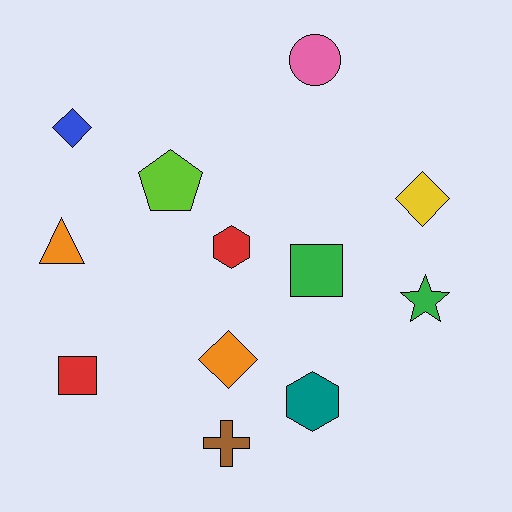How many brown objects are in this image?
There is 1 brown object.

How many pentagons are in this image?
There is 1 pentagon.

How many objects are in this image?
There are 12 objects.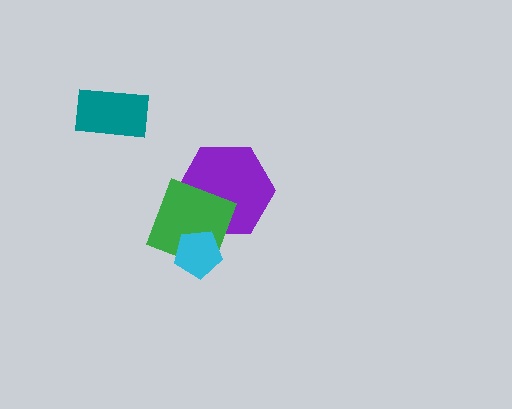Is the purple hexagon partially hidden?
Yes, it is partially covered by another shape.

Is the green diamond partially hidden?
Yes, it is partially covered by another shape.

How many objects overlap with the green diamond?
2 objects overlap with the green diamond.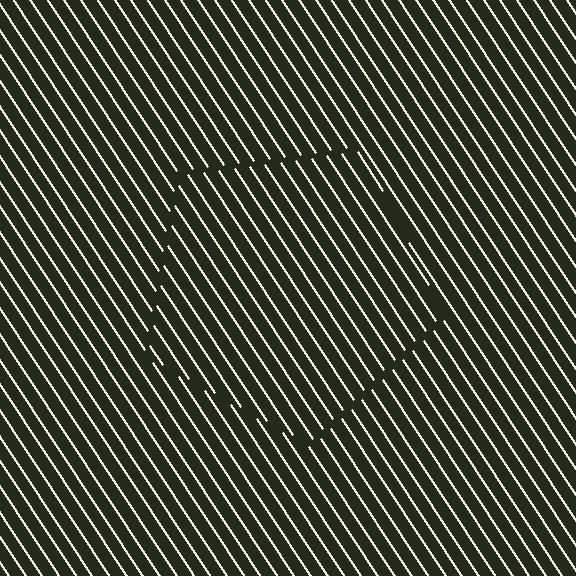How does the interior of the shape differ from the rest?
The interior of the shape contains the same grating, shifted by half a period — the contour is defined by the phase discontinuity where line-ends from the inner and outer gratings abut.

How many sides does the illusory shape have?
5 sides — the line-ends trace a pentagon.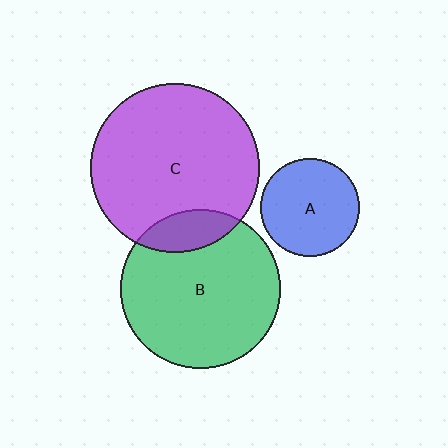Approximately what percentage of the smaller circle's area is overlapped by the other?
Approximately 15%.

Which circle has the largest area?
Circle C (purple).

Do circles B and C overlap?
Yes.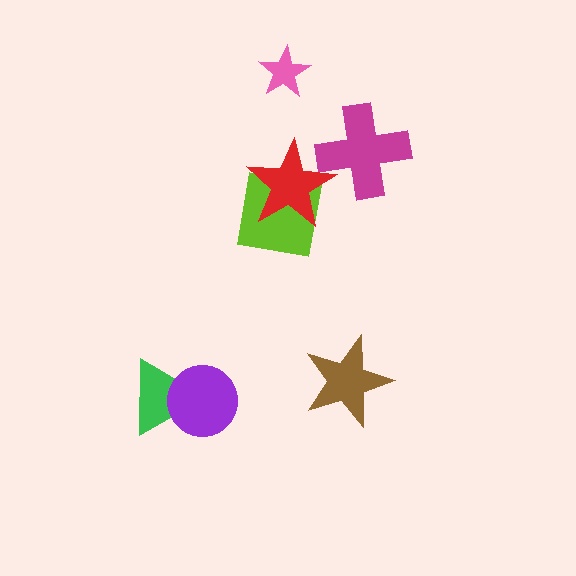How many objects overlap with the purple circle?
1 object overlaps with the purple circle.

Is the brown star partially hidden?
No, no other shape covers it.